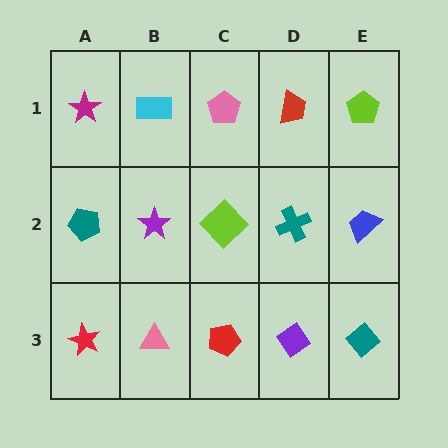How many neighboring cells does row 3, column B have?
3.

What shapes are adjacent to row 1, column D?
A teal cross (row 2, column D), a pink pentagon (row 1, column C), a lime pentagon (row 1, column E).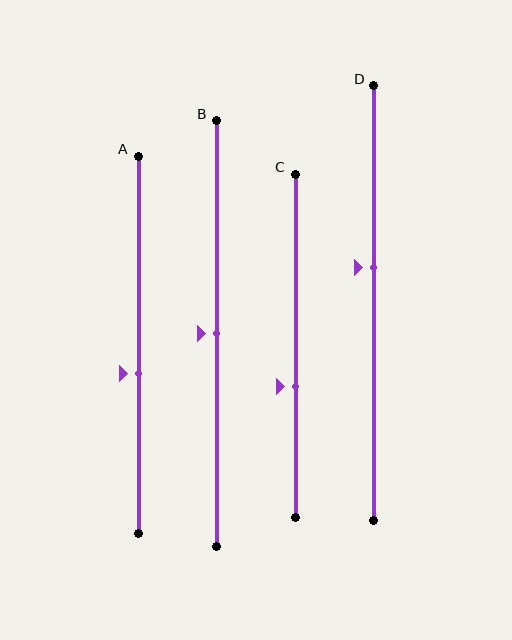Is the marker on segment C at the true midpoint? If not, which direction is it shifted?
No, the marker on segment C is shifted downward by about 12% of the segment length.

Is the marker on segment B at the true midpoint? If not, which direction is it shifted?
Yes, the marker on segment B is at the true midpoint.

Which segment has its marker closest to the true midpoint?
Segment B has its marker closest to the true midpoint.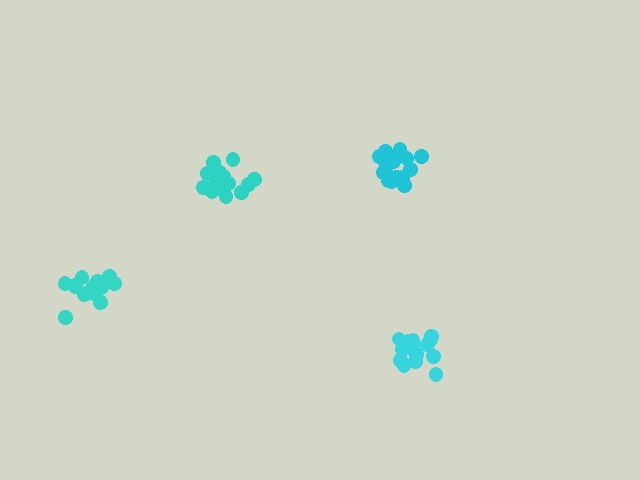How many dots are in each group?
Group 1: 19 dots, Group 2: 17 dots, Group 3: 18 dots, Group 4: 16 dots (70 total).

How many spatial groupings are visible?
There are 4 spatial groupings.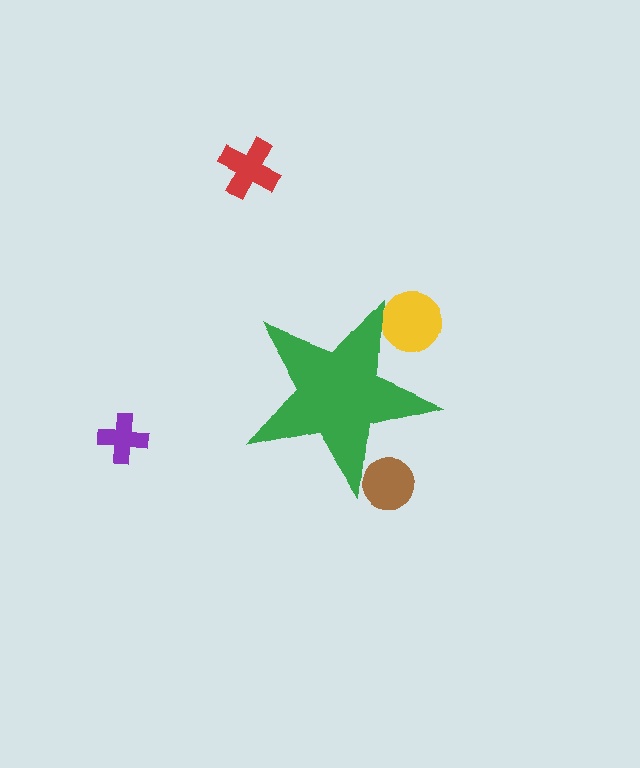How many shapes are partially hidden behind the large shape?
2 shapes are partially hidden.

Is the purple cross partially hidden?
No, the purple cross is fully visible.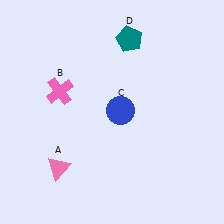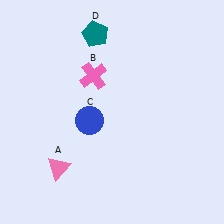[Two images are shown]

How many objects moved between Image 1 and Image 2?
3 objects moved between the two images.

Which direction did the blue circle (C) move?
The blue circle (C) moved left.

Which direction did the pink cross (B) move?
The pink cross (B) moved right.